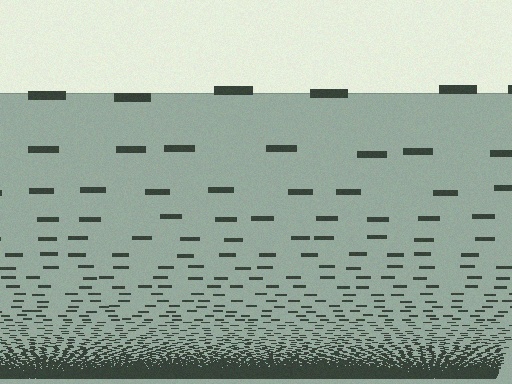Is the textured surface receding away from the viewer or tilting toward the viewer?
The surface appears to tilt toward the viewer. Texture elements get larger and sparser toward the top.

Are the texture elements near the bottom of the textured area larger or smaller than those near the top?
Smaller. The gradient is inverted — elements near the bottom are smaller and denser.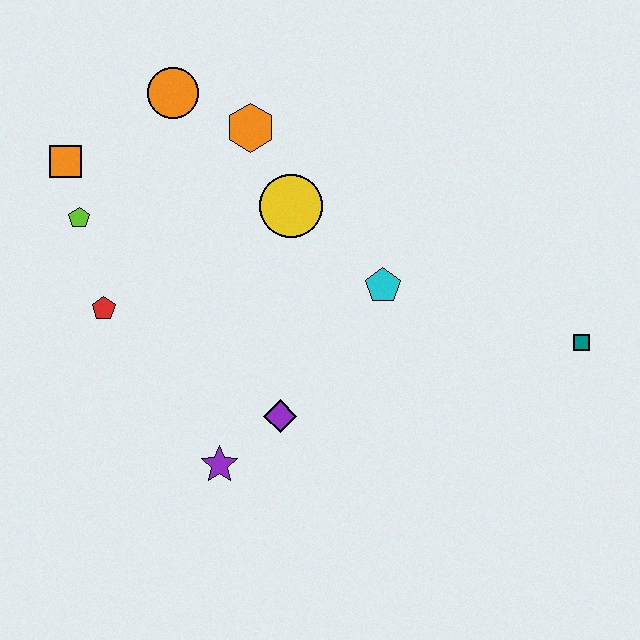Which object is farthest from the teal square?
The orange square is farthest from the teal square.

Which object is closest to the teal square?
The cyan pentagon is closest to the teal square.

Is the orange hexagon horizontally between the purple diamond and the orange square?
Yes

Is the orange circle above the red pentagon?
Yes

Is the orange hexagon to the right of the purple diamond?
No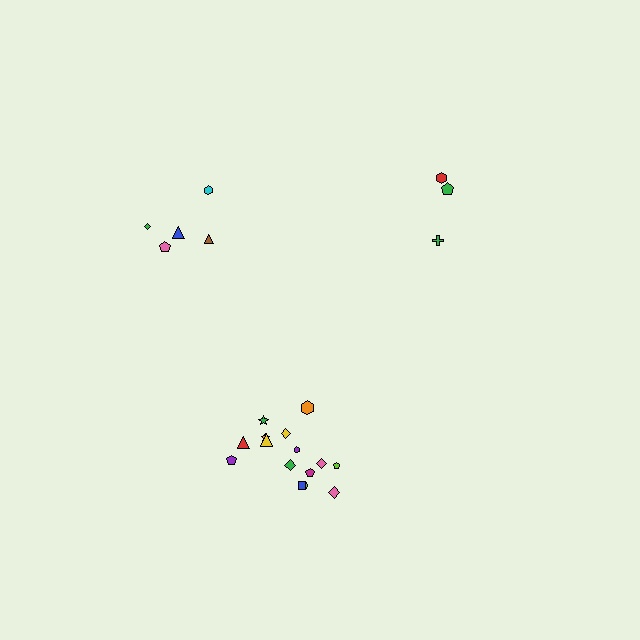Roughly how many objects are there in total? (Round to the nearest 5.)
Roughly 25 objects in total.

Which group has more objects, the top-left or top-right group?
The top-left group.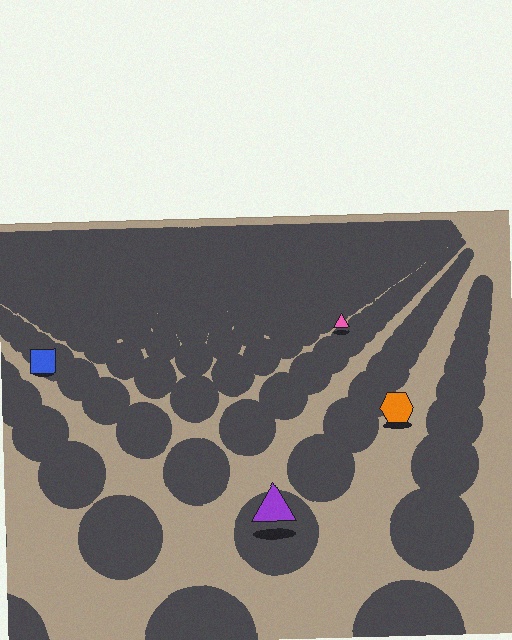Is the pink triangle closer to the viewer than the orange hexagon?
No. The orange hexagon is closer — you can tell from the texture gradient: the ground texture is coarser near it.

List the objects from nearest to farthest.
From nearest to farthest: the purple triangle, the orange hexagon, the blue square, the pink triangle.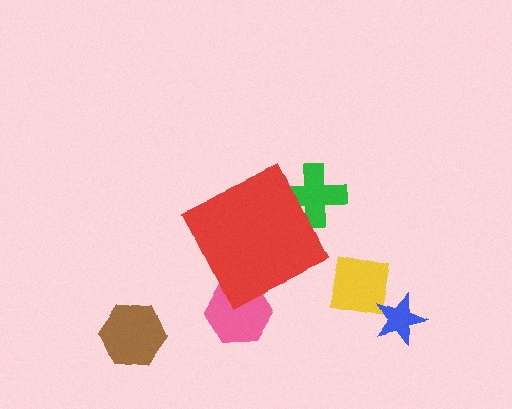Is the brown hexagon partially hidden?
No, the brown hexagon is fully visible.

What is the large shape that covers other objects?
A red diamond.